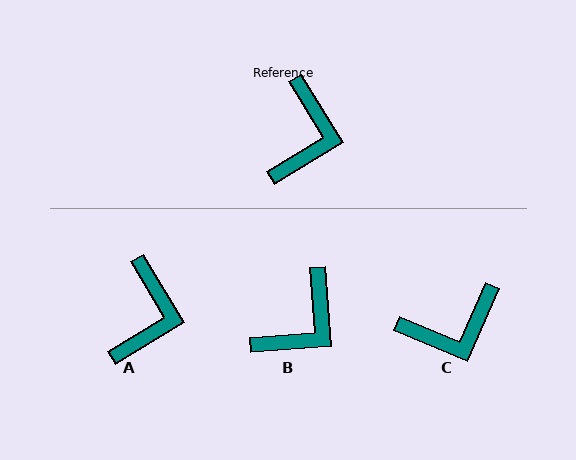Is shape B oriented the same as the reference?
No, it is off by about 27 degrees.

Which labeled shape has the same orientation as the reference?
A.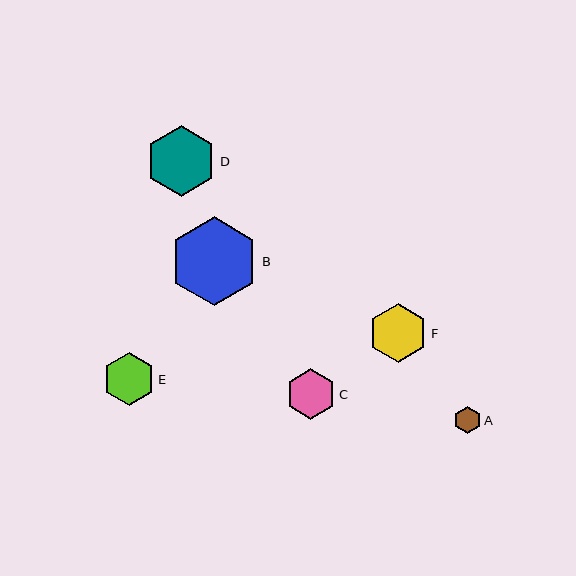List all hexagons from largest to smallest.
From largest to smallest: B, D, F, E, C, A.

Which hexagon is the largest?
Hexagon B is the largest with a size of approximately 89 pixels.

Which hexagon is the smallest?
Hexagon A is the smallest with a size of approximately 27 pixels.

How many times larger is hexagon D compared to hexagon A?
Hexagon D is approximately 2.6 times the size of hexagon A.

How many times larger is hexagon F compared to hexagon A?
Hexagon F is approximately 2.2 times the size of hexagon A.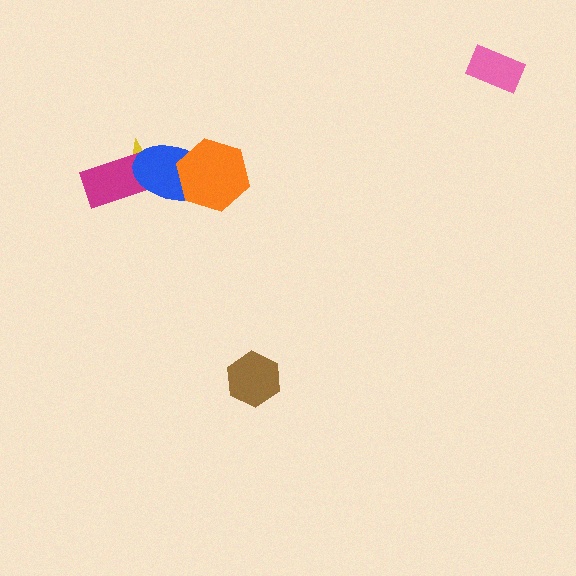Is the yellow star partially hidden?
Yes, it is partially covered by another shape.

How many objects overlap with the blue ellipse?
3 objects overlap with the blue ellipse.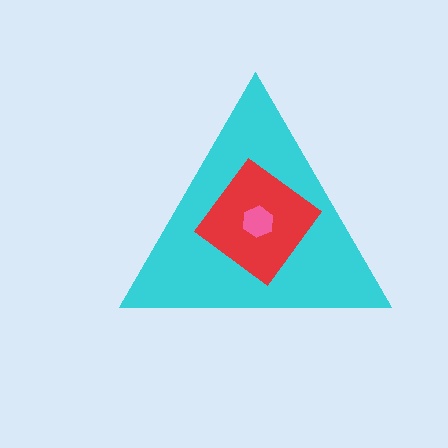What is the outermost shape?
The cyan triangle.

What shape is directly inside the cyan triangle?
The red diamond.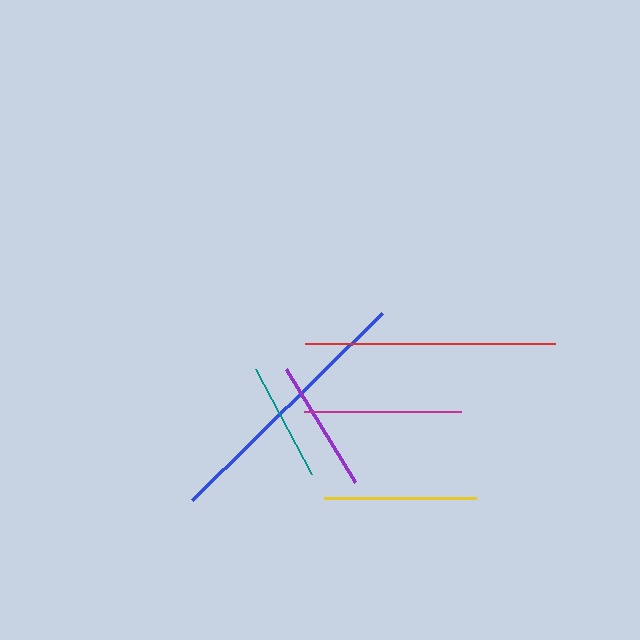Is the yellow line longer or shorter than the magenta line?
The magenta line is longer than the yellow line.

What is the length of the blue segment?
The blue segment is approximately 267 pixels long.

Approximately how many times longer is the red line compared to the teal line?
The red line is approximately 2.1 times the length of the teal line.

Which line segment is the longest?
The blue line is the longest at approximately 267 pixels.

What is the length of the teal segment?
The teal segment is approximately 119 pixels long.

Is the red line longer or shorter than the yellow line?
The red line is longer than the yellow line.